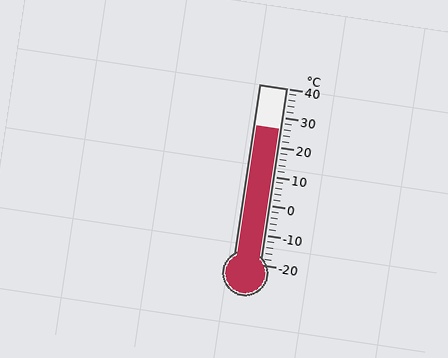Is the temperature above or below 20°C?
The temperature is above 20°C.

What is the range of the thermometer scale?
The thermometer scale ranges from -20°C to 40°C.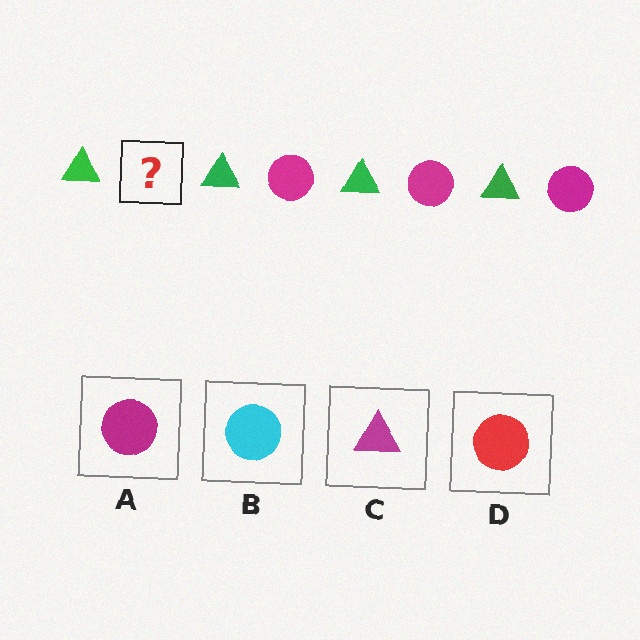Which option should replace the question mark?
Option A.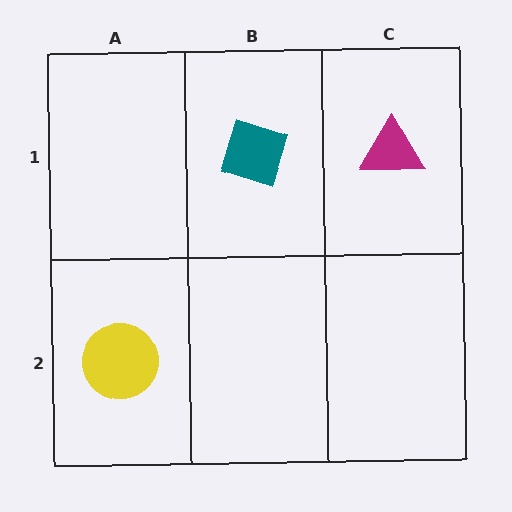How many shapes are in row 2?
1 shape.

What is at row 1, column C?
A magenta triangle.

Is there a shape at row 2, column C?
No, that cell is empty.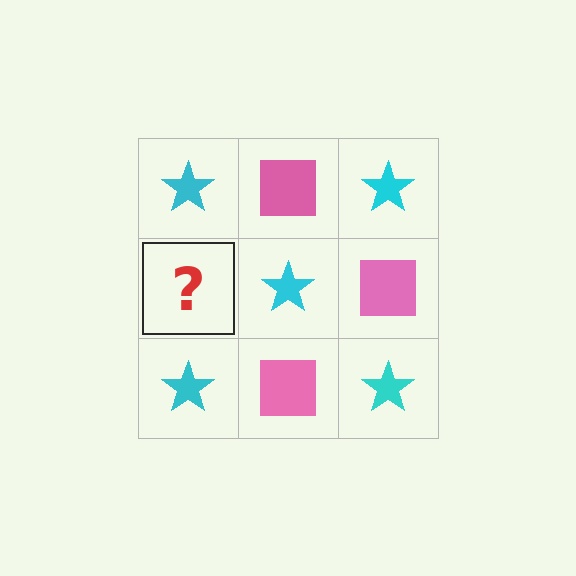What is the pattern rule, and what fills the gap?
The rule is that it alternates cyan star and pink square in a checkerboard pattern. The gap should be filled with a pink square.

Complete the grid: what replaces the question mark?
The question mark should be replaced with a pink square.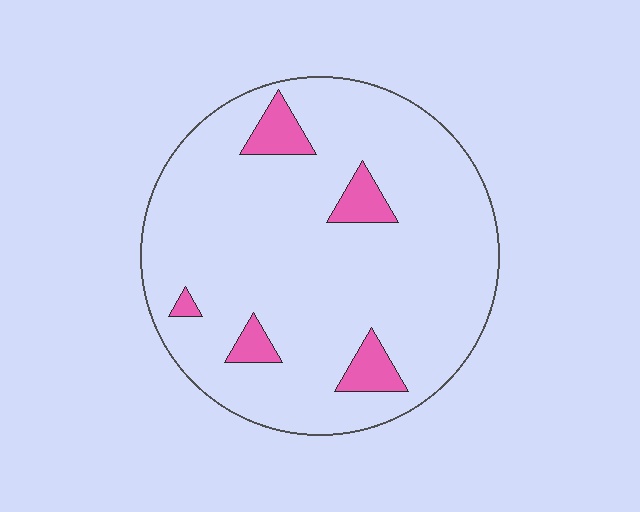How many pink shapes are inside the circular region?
5.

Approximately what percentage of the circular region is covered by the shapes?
Approximately 10%.